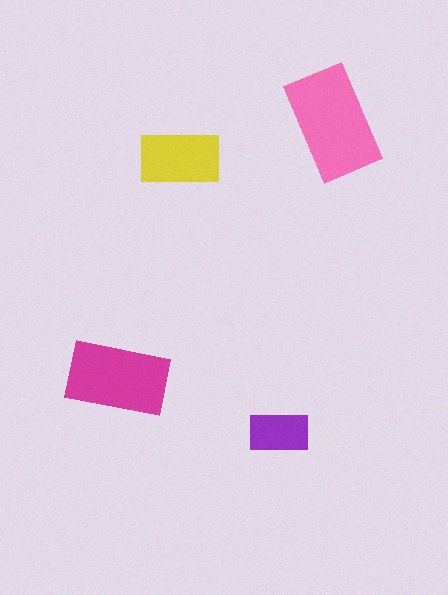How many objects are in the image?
There are 4 objects in the image.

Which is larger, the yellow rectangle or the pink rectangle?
The pink one.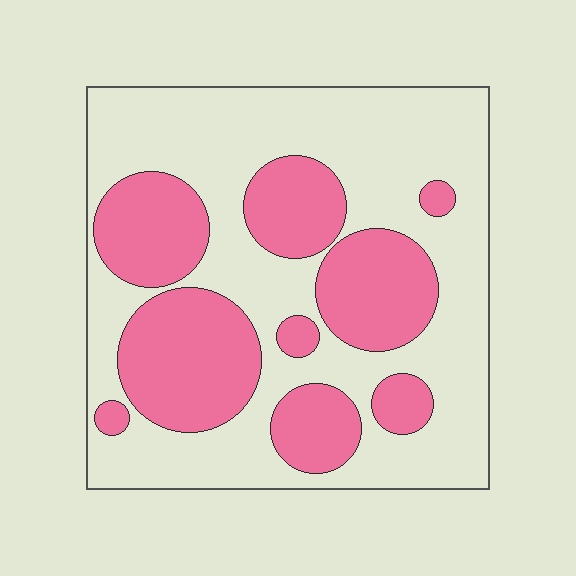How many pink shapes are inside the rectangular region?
9.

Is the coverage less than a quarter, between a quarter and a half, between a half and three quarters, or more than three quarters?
Between a quarter and a half.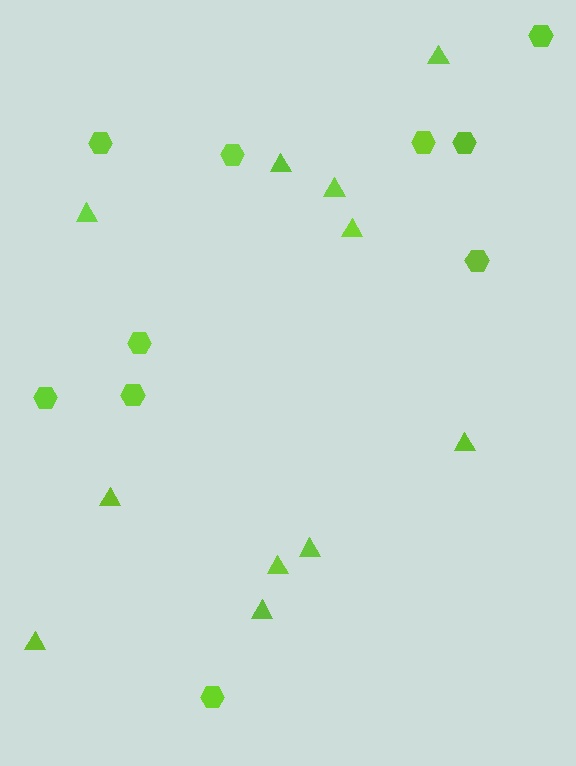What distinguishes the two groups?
There are 2 groups: one group of triangles (11) and one group of hexagons (10).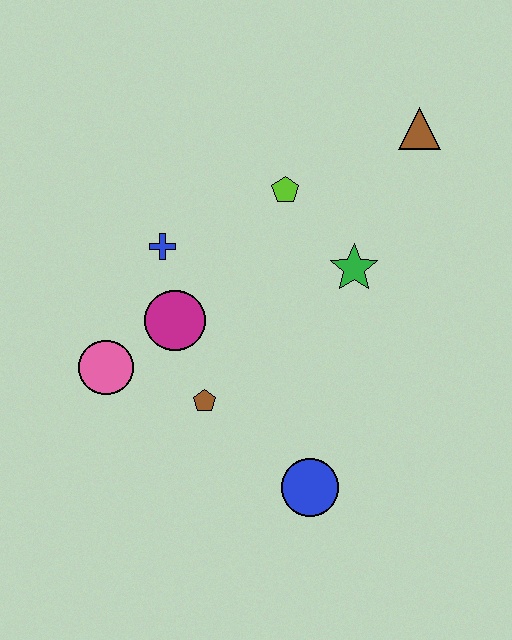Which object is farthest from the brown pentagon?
The brown triangle is farthest from the brown pentagon.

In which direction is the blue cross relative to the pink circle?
The blue cross is above the pink circle.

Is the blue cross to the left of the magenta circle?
Yes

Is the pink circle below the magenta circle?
Yes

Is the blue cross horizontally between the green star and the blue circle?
No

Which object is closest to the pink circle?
The magenta circle is closest to the pink circle.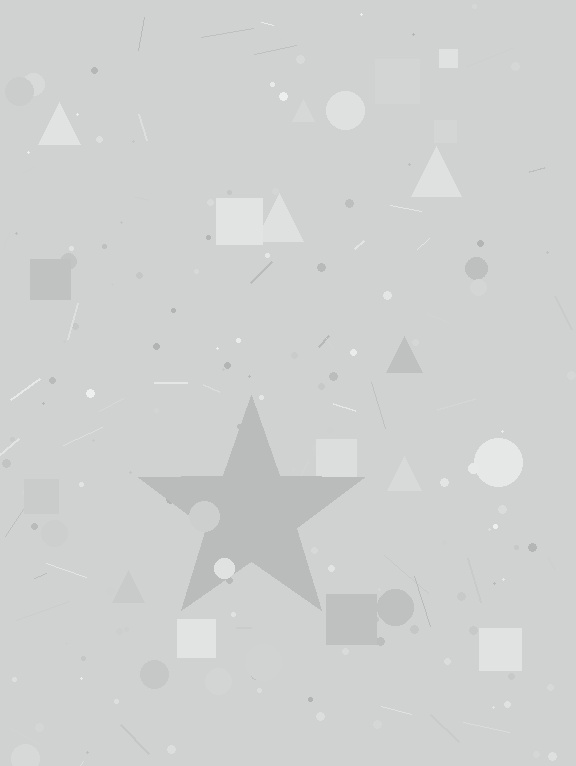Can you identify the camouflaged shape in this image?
The camouflaged shape is a star.